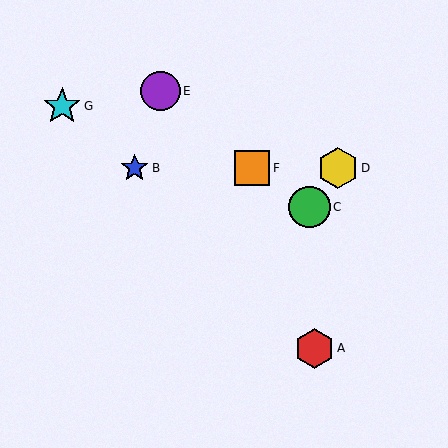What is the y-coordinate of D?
Object D is at y≈168.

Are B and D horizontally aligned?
Yes, both are at y≈168.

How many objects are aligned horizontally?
3 objects (B, D, F) are aligned horizontally.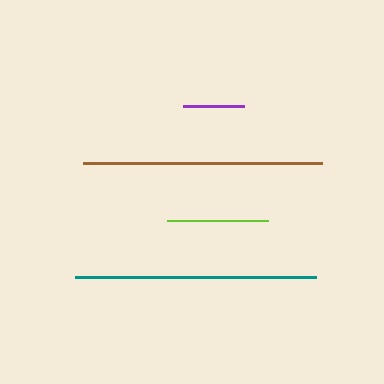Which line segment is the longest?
The teal line is the longest at approximately 241 pixels.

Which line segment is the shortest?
The purple line is the shortest at approximately 60 pixels.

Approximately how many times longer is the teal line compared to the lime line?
The teal line is approximately 2.4 times the length of the lime line.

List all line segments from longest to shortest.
From longest to shortest: teal, brown, lime, purple.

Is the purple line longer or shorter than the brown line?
The brown line is longer than the purple line.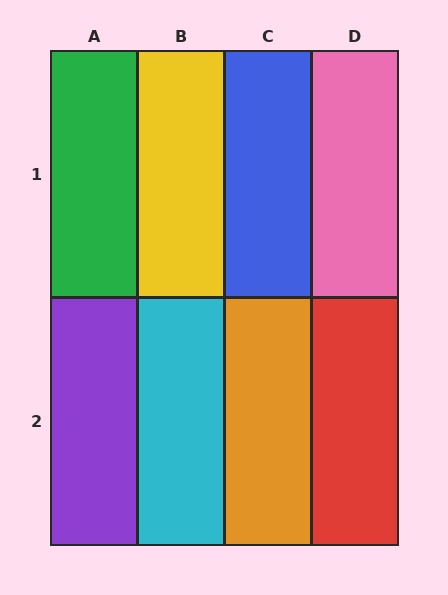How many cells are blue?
1 cell is blue.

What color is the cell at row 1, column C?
Blue.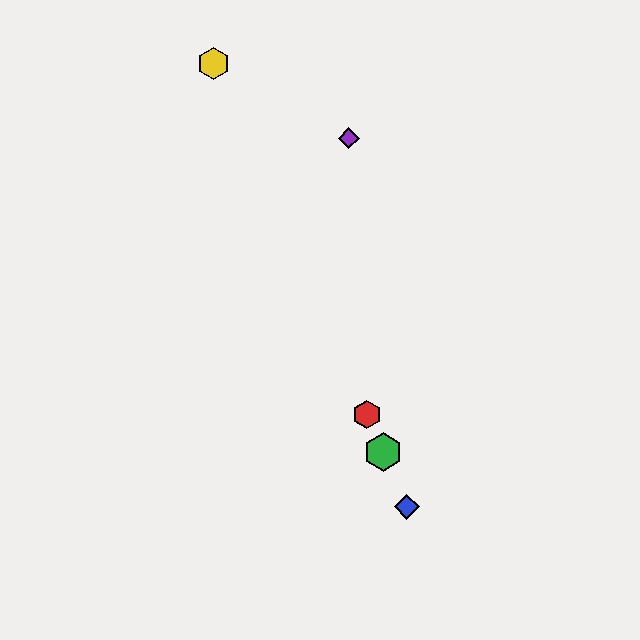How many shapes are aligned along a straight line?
4 shapes (the red hexagon, the blue diamond, the green hexagon, the yellow hexagon) are aligned along a straight line.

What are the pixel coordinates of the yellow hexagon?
The yellow hexagon is at (214, 63).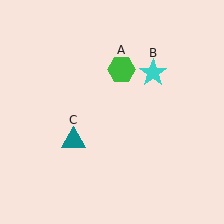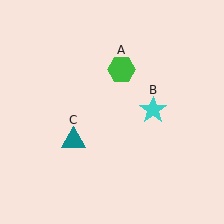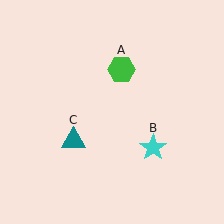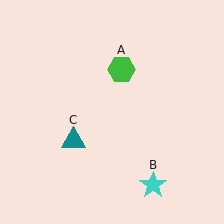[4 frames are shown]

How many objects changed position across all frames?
1 object changed position: cyan star (object B).